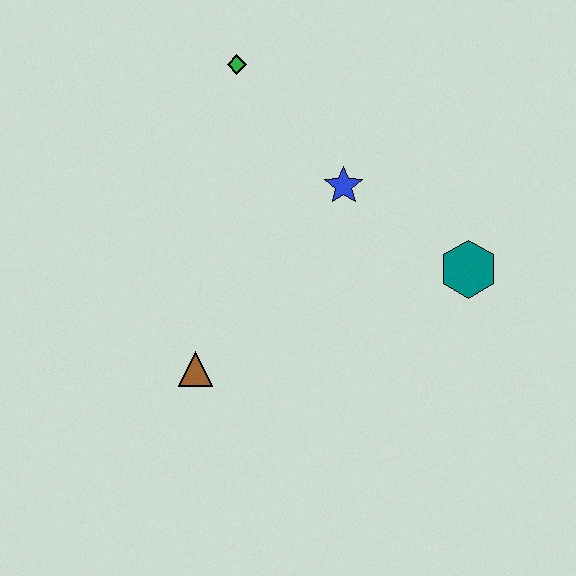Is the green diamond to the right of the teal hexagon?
No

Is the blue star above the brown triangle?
Yes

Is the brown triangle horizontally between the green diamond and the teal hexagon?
No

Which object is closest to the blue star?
The teal hexagon is closest to the blue star.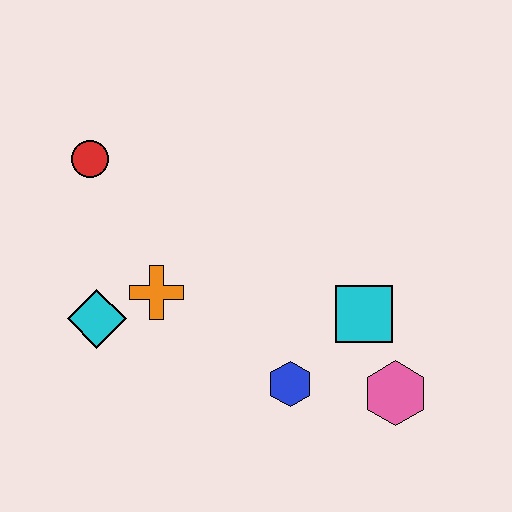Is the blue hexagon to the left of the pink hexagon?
Yes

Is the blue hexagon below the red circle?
Yes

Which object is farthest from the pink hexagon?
The red circle is farthest from the pink hexagon.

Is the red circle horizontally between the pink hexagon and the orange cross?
No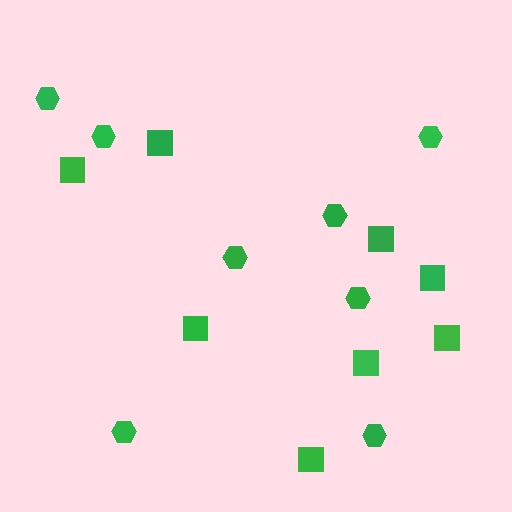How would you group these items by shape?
There are 2 groups: one group of hexagons (8) and one group of squares (8).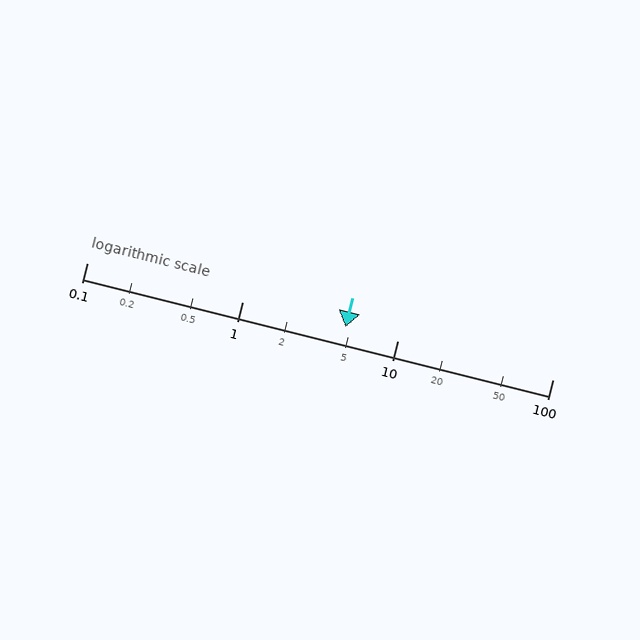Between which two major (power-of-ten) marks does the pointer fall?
The pointer is between 1 and 10.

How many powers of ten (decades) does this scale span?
The scale spans 3 decades, from 0.1 to 100.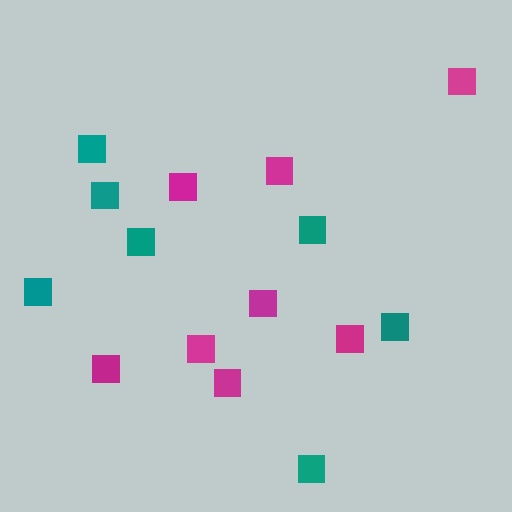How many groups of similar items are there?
There are 2 groups: one group of teal squares (7) and one group of magenta squares (8).